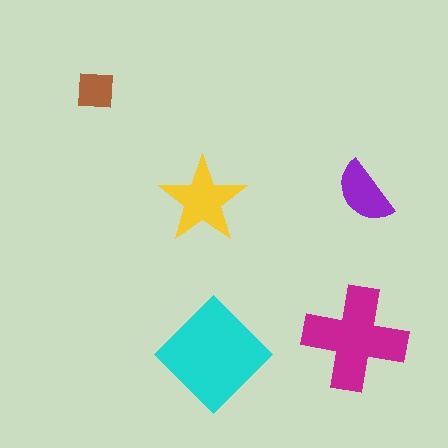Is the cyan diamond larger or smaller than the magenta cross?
Larger.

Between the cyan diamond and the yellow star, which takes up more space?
The cyan diamond.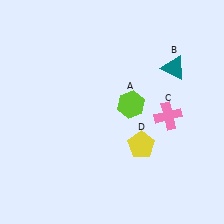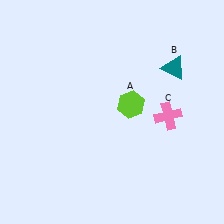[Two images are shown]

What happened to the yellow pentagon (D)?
The yellow pentagon (D) was removed in Image 2. It was in the bottom-right area of Image 1.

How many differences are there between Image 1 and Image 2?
There is 1 difference between the two images.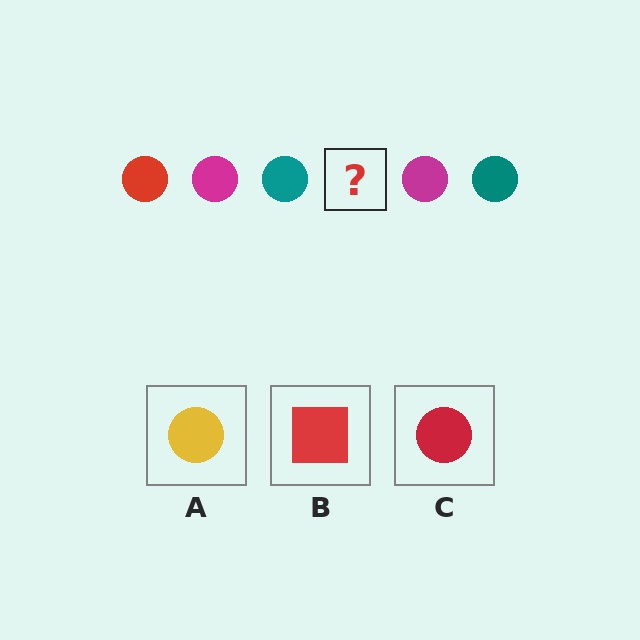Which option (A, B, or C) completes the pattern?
C.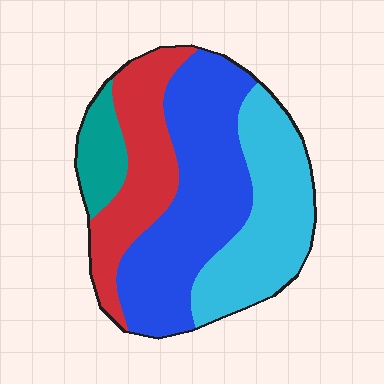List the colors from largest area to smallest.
From largest to smallest: blue, cyan, red, teal.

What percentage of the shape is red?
Red takes up less than a quarter of the shape.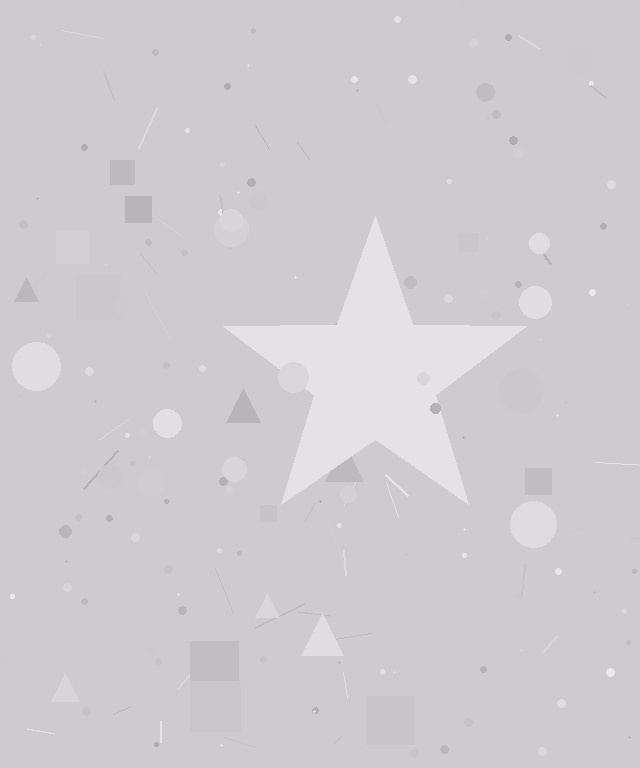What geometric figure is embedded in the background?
A star is embedded in the background.